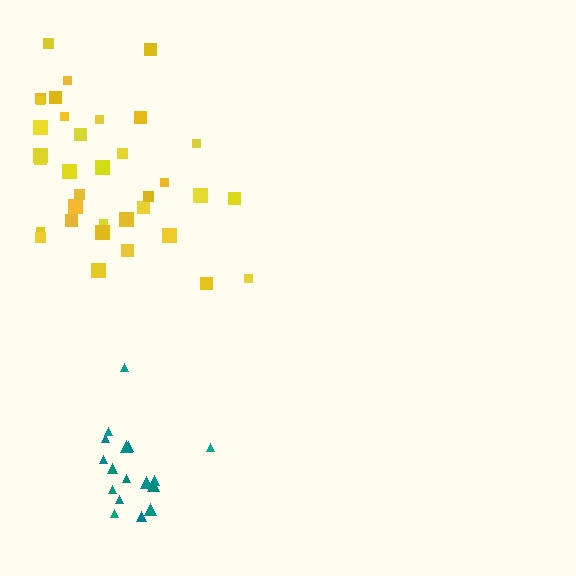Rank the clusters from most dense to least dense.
teal, yellow.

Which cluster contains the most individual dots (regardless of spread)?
Yellow (35).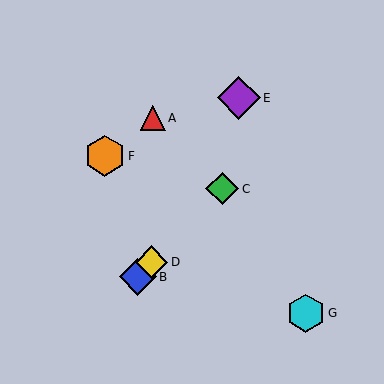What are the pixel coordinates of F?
Object F is at (105, 156).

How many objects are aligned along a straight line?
3 objects (B, C, D) are aligned along a straight line.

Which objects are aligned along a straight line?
Objects B, C, D are aligned along a straight line.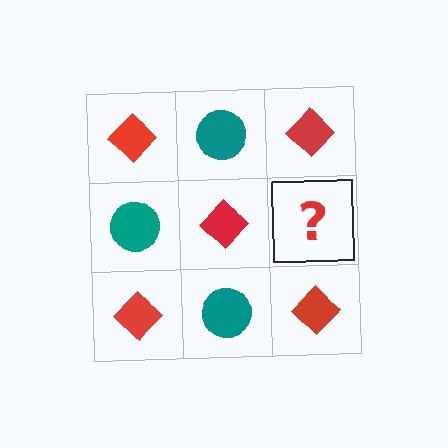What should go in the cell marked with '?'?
The missing cell should contain a teal circle.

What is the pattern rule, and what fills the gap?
The rule is that it alternates red diamond and teal circle in a checkerboard pattern. The gap should be filled with a teal circle.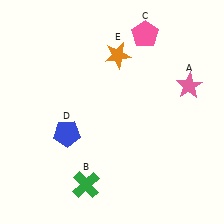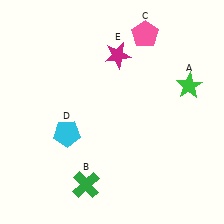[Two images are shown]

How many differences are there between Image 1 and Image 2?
There are 3 differences between the two images.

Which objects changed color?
A changed from pink to green. D changed from blue to cyan. E changed from orange to magenta.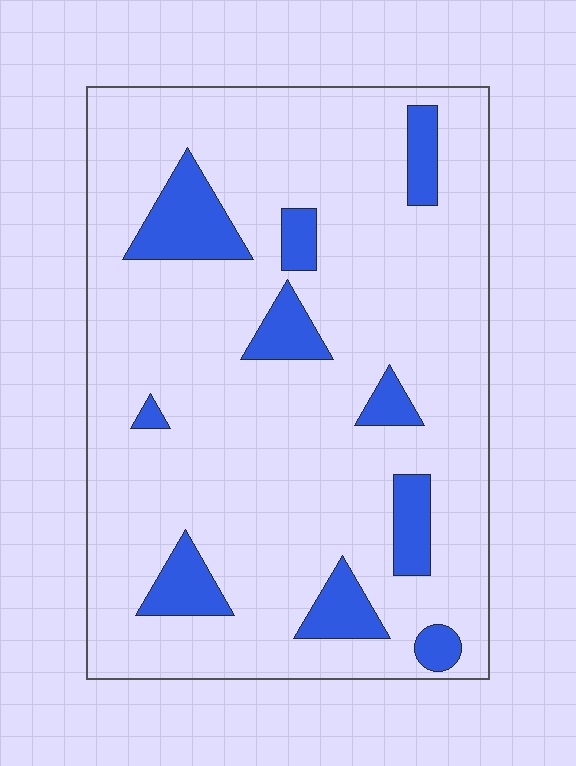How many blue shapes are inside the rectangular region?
10.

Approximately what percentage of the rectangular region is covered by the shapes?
Approximately 15%.